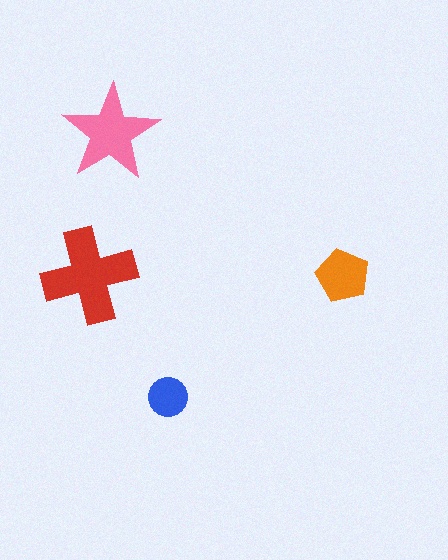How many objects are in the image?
There are 4 objects in the image.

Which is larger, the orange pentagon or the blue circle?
The orange pentagon.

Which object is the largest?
The red cross.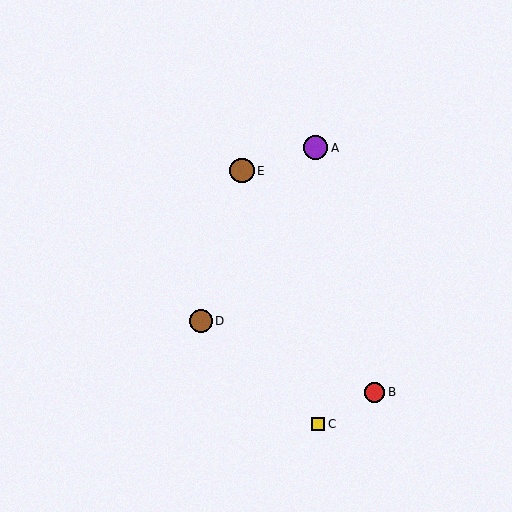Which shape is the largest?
The brown circle (labeled E) is the largest.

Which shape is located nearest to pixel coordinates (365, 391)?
The red circle (labeled B) at (375, 392) is nearest to that location.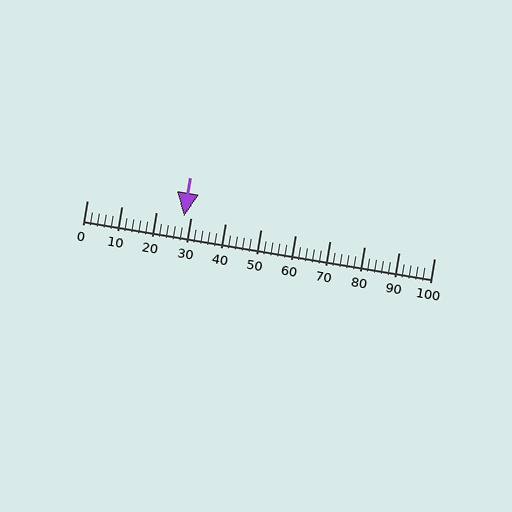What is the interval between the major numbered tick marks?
The major tick marks are spaced 10 units apart.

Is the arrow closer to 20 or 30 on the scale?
The arrow is closer to 30.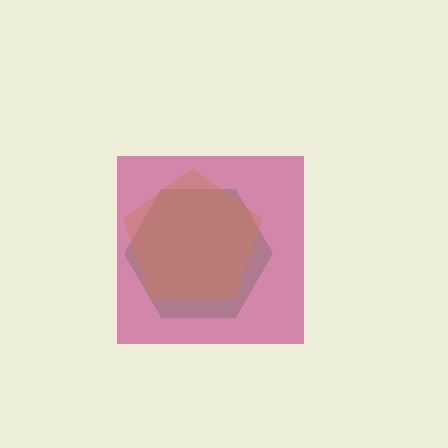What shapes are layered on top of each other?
The layered shapes are: a green hexagon, a yellow pentagon, a magenta square.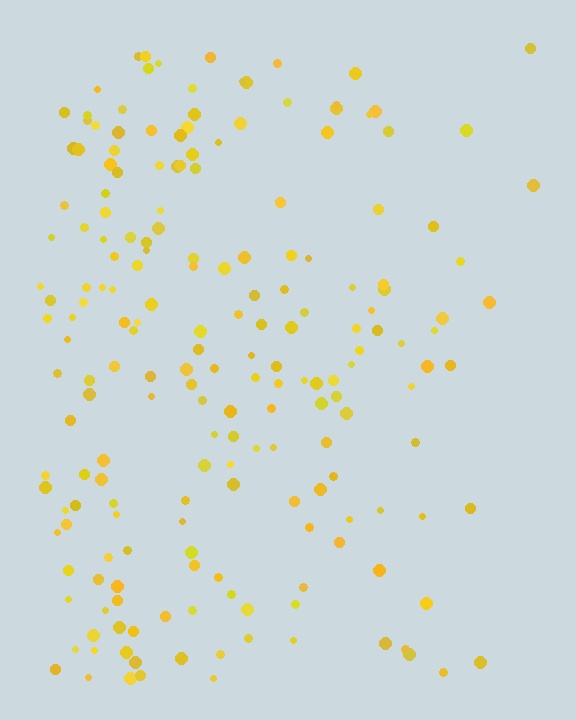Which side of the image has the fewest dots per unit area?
The right.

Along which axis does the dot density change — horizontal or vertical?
Horizontal.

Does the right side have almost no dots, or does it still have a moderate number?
Still a moderate number, just noticeably fewer than the left.